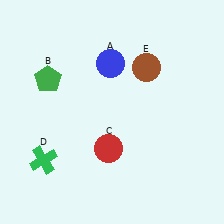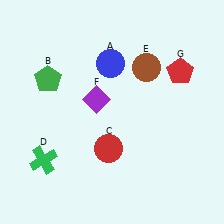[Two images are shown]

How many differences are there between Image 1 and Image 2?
There are 2 differences between the two images.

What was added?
A purple diamond (F), a red pentagon (G) were added in Image 2.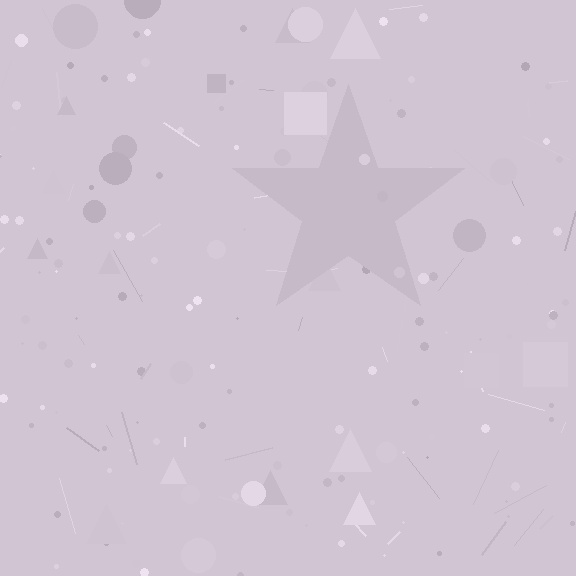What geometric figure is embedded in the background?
A star is embedded in the background.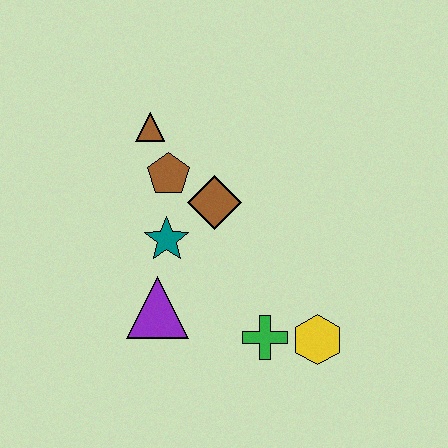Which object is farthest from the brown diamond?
The yellow hexagon is farthest from the brown diamond.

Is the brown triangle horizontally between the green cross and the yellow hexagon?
No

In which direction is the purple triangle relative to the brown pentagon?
The purple triangle is below the brown pentagon.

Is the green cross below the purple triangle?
Yes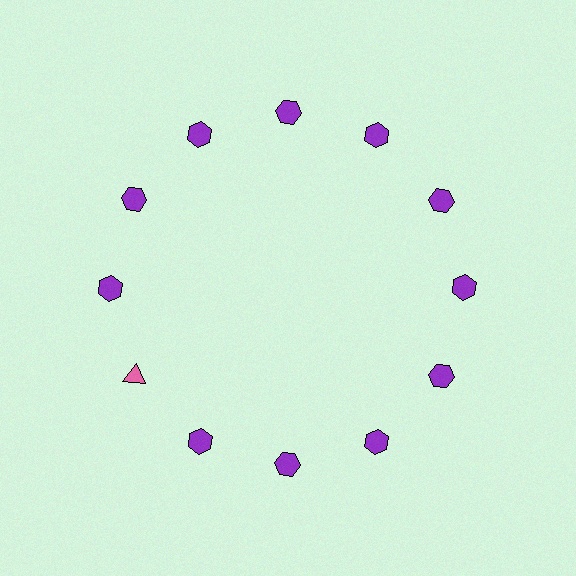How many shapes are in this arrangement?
There are 12 shapes arranged in a ring pattern.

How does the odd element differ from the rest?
It differs in both color (pink instead of purple) and shape (triangle instead of hexagon).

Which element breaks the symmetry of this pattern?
The pink triangle at roughly the 8 o'clock position breaks the symmetry. All other shapes are purple hexagons.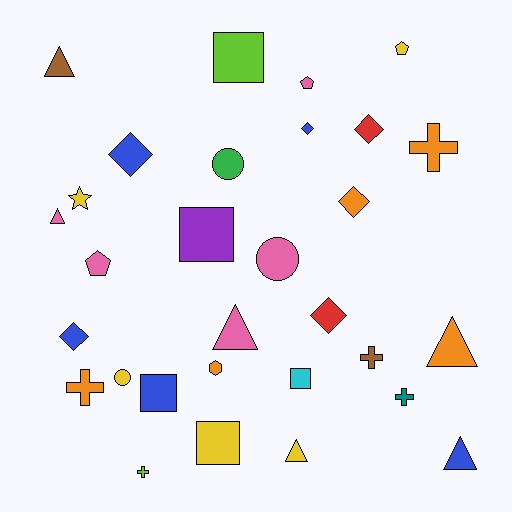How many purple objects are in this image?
There is 1 purple object.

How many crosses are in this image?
There are 5 crosses.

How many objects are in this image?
There are 30 objects.